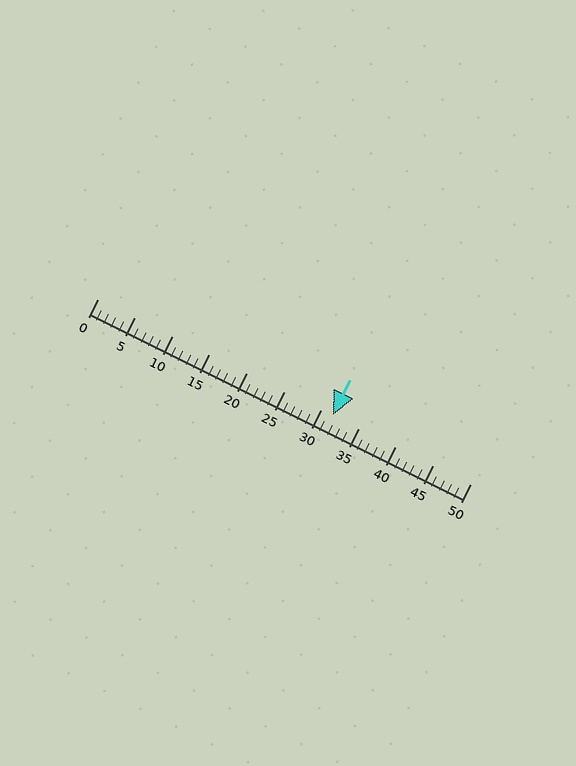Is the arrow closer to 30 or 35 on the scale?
The arrow is closer to 30.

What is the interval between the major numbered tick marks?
The major tick marks are spaced 5 units apart.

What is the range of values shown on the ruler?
The ruler shows values from 0 to 50.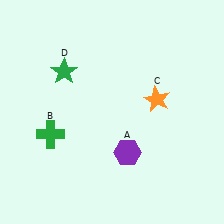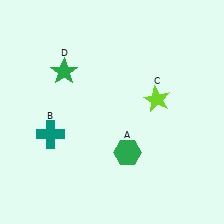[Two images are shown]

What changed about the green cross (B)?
In Image 1, B is green. In Image 2, it changed to teal.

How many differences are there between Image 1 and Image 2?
There are 3 differences between the two images.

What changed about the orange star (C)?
In Image 1, C is orange. In Image 2, it changed to lime.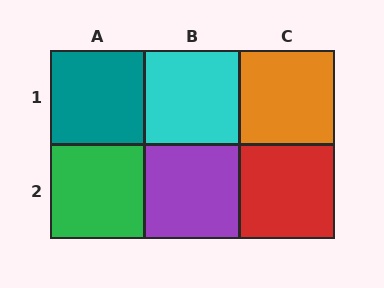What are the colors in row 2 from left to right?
Green, purple, red.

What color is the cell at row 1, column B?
Cyan.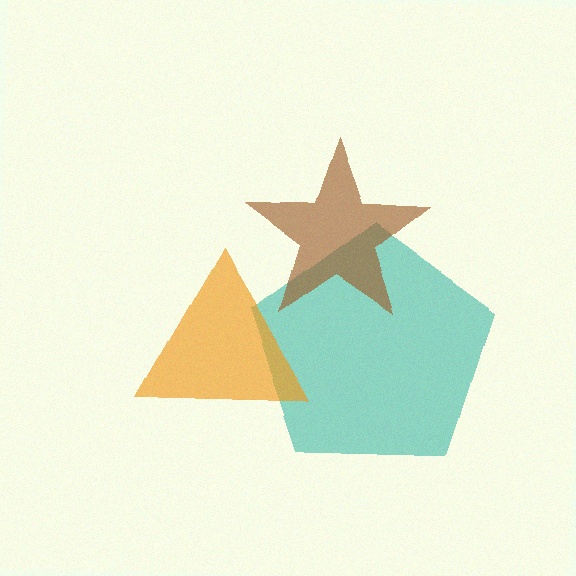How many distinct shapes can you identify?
There are 3 distinct shapes: a teal pentagon, an orange triangle, a brown star.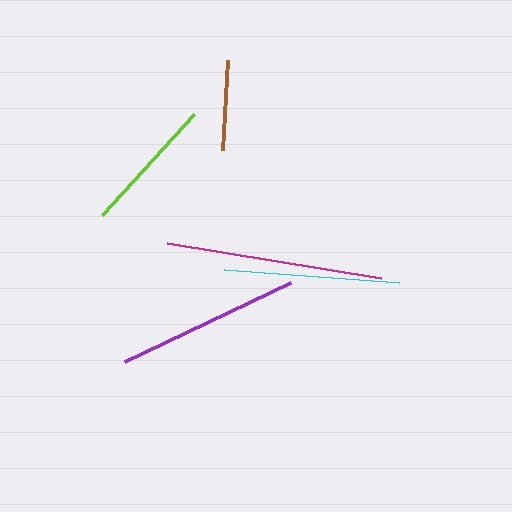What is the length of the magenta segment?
The magenta segment is approximately 217 pixels long.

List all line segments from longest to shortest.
From longest to shortest: magenta, purple, cyan, lime, brown.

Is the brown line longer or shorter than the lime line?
The lime line is longer than the brown line.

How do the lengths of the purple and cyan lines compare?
The purple and cyan lines are approximately the same length.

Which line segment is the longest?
The magenta line is the longest at approximately 217 pixels.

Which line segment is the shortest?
The brown line is the shortest at approximately 90 pixels.